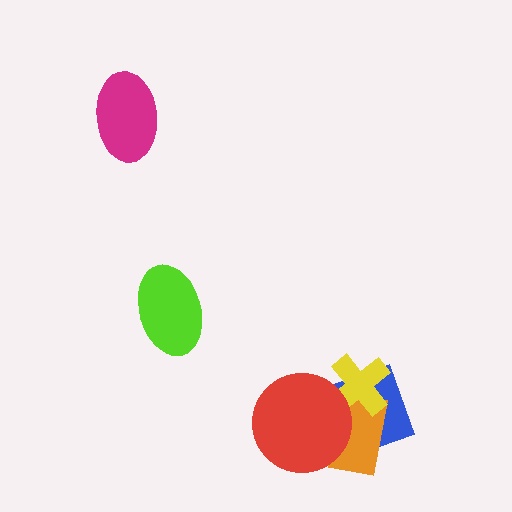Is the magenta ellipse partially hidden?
No, no other shape covers it.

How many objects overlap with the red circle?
3 objects overlap with the red circle.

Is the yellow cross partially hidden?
Yes, it is partially covered by another shape.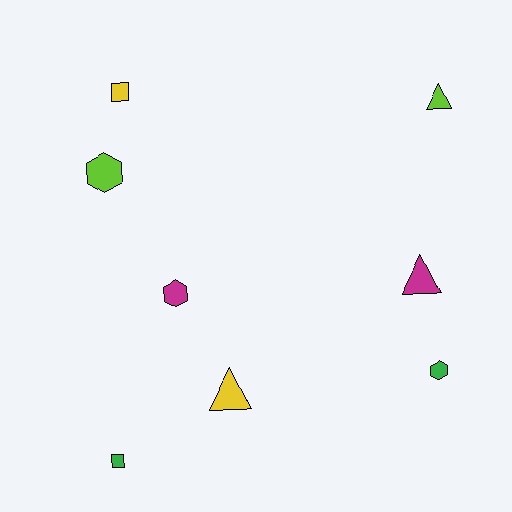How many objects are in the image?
There are 8 objects.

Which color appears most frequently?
Magenta, with 2 objects.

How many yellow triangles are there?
There is 1 yellow triangle.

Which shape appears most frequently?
Hexagon, with 3 objects.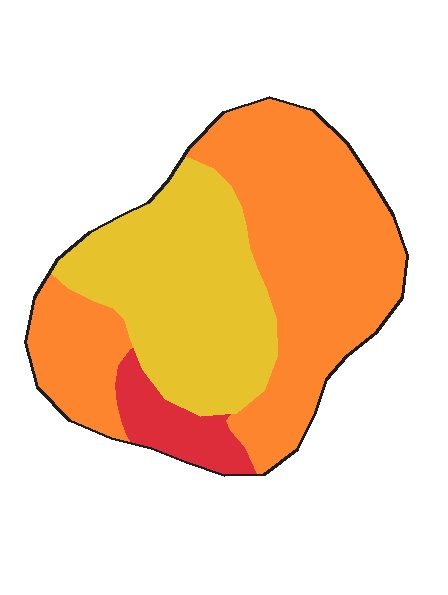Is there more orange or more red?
Orange.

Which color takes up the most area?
Orange, at roughly 55%.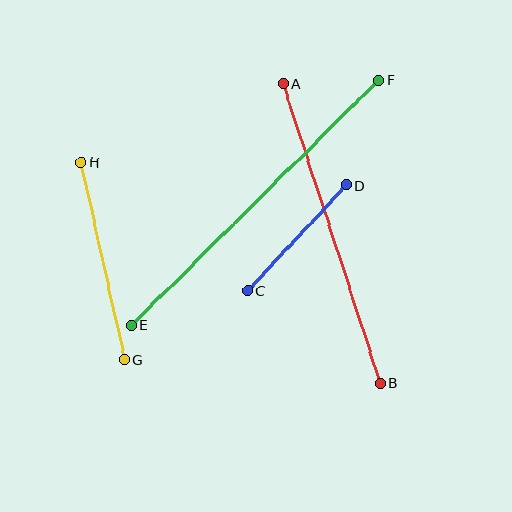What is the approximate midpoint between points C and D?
The midpoint is at approximately (297, 238) pixels.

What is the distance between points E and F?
The distance is approximately 348 pixels.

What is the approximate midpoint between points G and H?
The midpoint is at approximately (103, 261) pixels.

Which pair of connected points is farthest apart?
Points E and F are farthest apart.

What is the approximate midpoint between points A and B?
The midpoint is at approximately (332, 233) pixels.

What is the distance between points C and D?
The distance is approximately 144 pixels.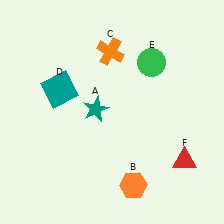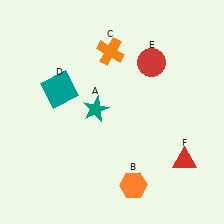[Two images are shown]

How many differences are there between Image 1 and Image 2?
There is 1 difference between the two images.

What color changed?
The circle (E) changed from green in Image 1 to red in Image 2.